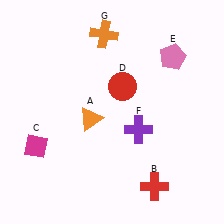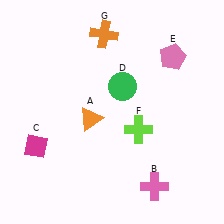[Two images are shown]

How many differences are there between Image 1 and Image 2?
There are 3 differences between the two images.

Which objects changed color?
B changed from red to pink. D changed from red to green. F changed from purple to lime.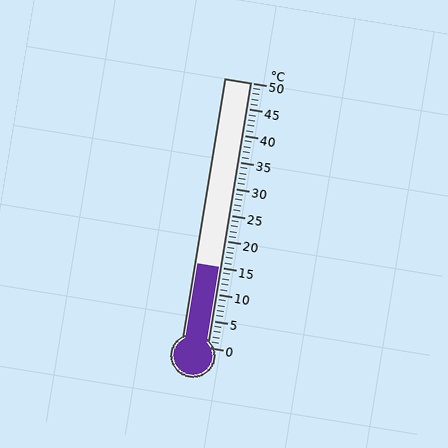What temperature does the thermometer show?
The thermometer shows approximately 15°C.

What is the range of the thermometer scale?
The thermometer scale ranges from 0°C to 50°C.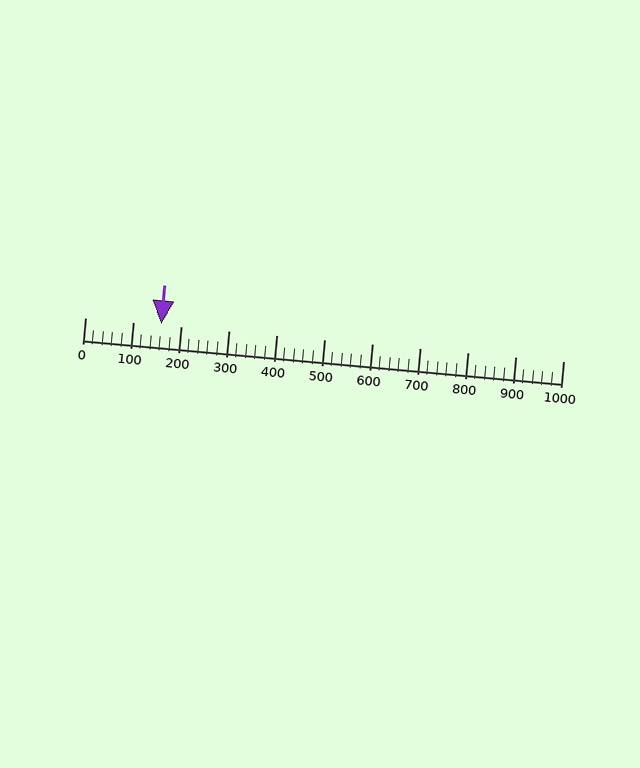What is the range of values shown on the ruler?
The ruler shows values from 0 to 1000.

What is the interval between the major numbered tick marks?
The major tick marks are spaced 100 units apart.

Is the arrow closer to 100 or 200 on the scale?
The arrow is closer to 200.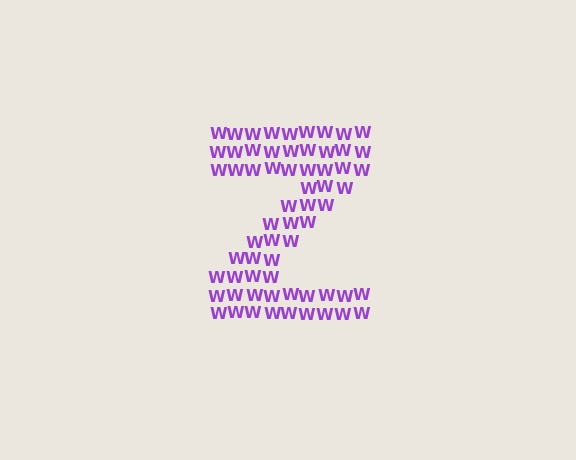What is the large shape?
The large shape is the letter Z.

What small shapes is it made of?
It is made of small letter W's.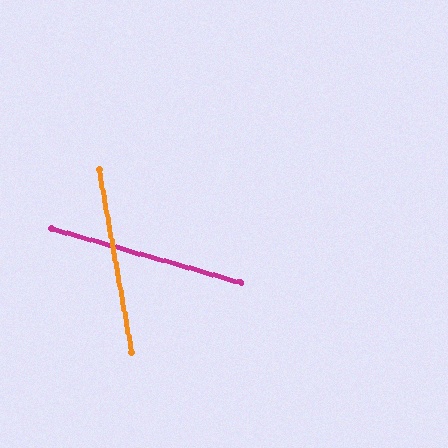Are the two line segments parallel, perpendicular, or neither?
Neither parallel nor perpendicular — they differ by about 64°.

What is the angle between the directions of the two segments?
Approximately 64 degrees.